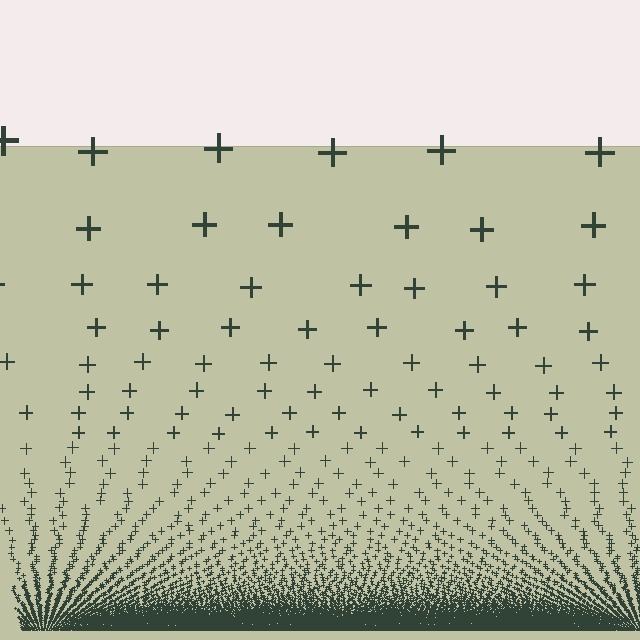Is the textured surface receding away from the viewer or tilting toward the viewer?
The surface appears to tilt toward the viewer. Texture elements get larger and sparser toward the top.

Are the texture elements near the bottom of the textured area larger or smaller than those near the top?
Smaller. The gradient is inverted — elements near the bottom are smaller and denser.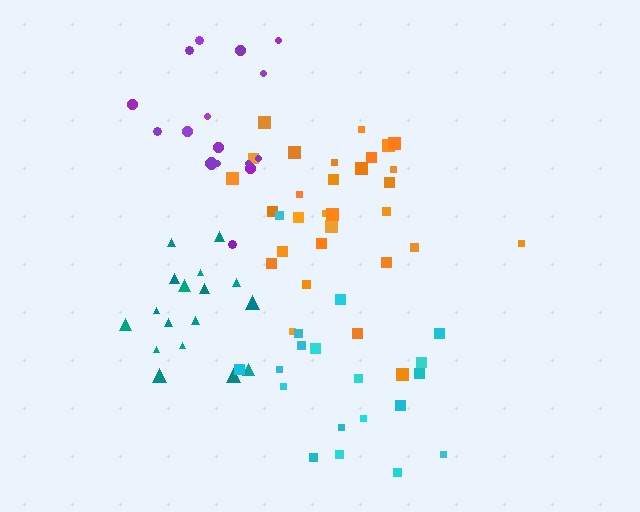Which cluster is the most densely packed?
Teal.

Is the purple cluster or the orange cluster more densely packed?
Orange.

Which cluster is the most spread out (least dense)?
Cyan.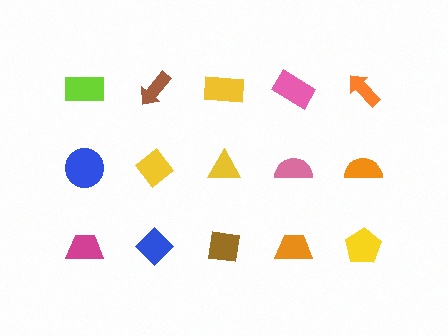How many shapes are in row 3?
5 shapes.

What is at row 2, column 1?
A blue circle.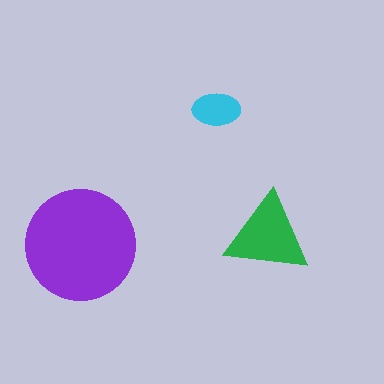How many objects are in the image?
There are 3 objects in the image.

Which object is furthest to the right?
The green triangle is rightmost.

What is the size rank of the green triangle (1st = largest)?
2nd.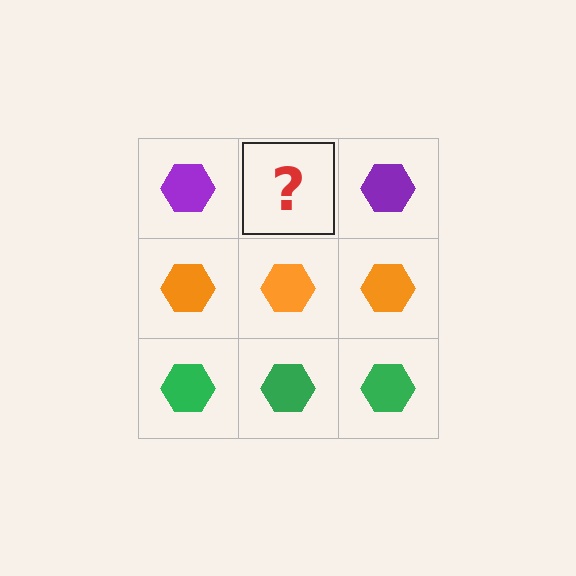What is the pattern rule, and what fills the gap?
The rule is that each row has a consistent color. The gap should be filled with a purple hexagon.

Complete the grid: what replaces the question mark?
The question mark should be replaced with a purple hexagon.